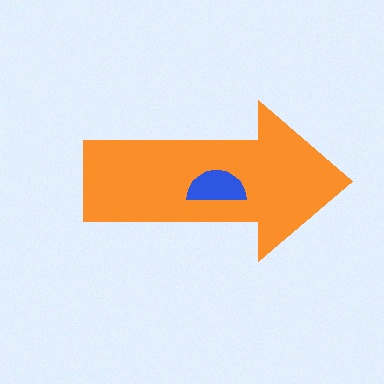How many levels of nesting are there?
2.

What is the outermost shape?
The orange arrow.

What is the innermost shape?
The blue semicircle.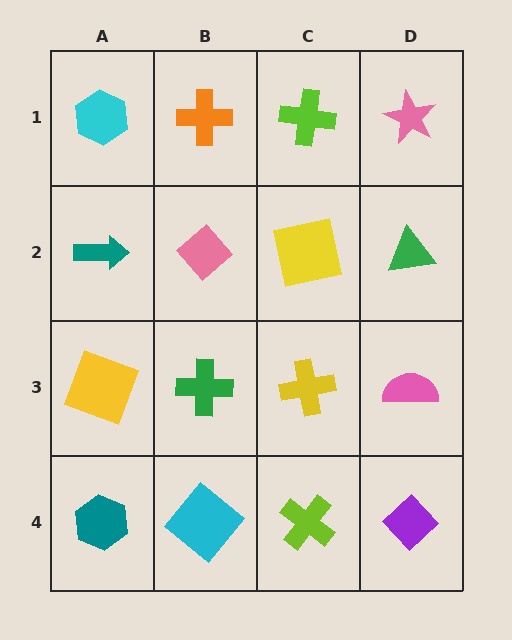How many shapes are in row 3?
4 shapes.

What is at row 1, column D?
A pink star.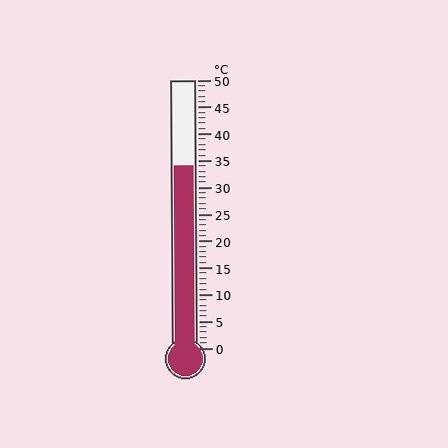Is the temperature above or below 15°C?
The temperature is above 15°C.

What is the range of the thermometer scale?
The thermometer scale ranges from 0°C to 50°C.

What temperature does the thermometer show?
The thermometer shows approximately 34°C.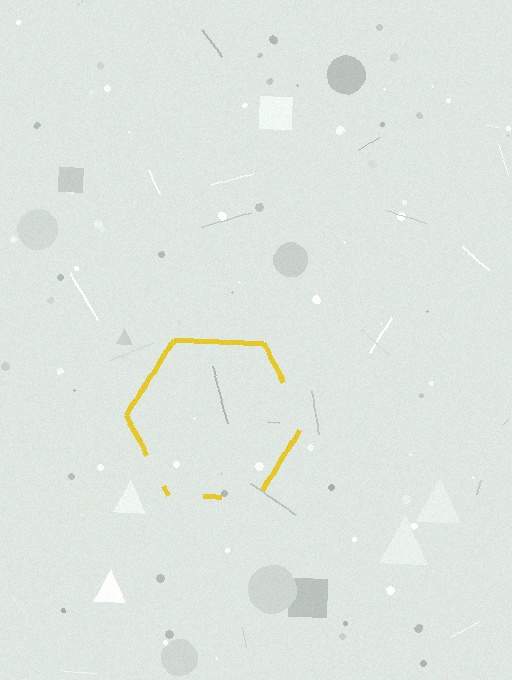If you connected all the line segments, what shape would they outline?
They would outline a hexagon.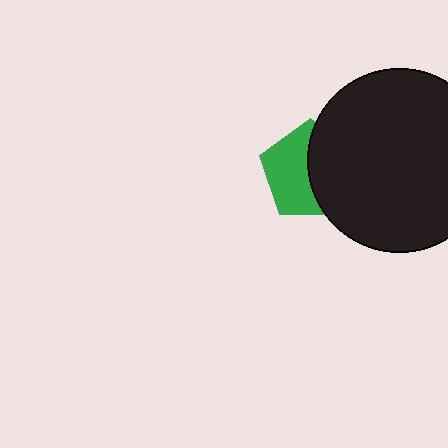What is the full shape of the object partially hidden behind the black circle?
The partially hidden object is a green pentagon.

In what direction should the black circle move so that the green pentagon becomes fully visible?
The black circle should move right. That is the shortest direction to clear the overlap and leave the green pentagon fully visible.